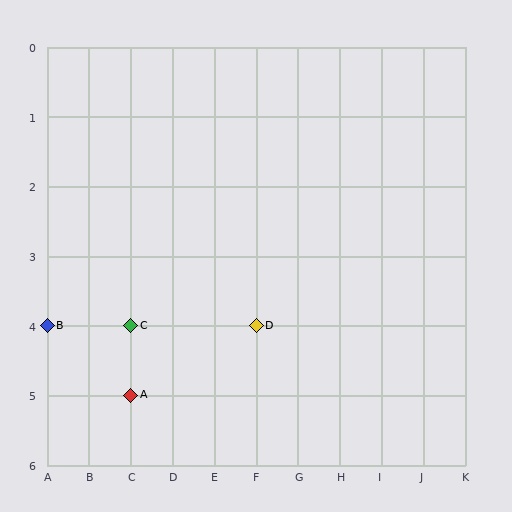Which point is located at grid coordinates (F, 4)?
Point D is at (F, 4).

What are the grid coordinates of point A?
Point A is at grid coordinates (C, 5).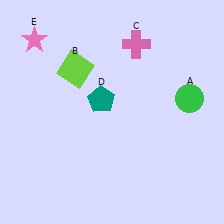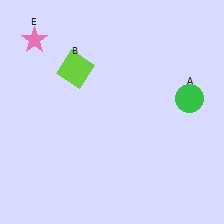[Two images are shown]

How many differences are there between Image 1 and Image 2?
There are 2 differences between the two images.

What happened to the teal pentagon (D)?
The teal pentagon (D) was removed in Image 2. It was in the top-left area of Image 1.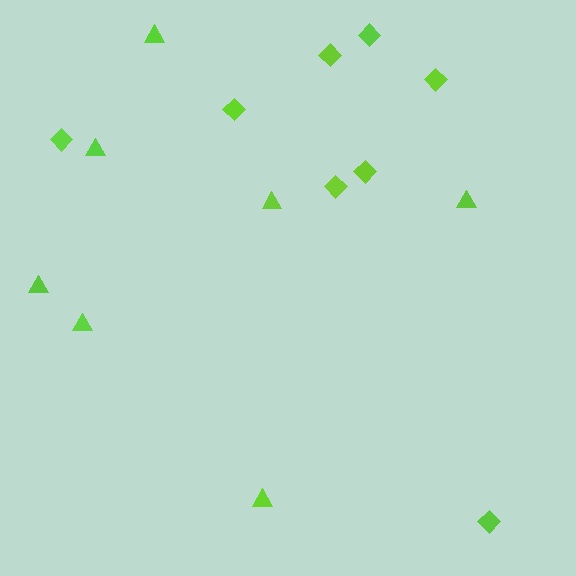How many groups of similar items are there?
There are 2 groups: one group of diamonds (8) and one group of triangles (7).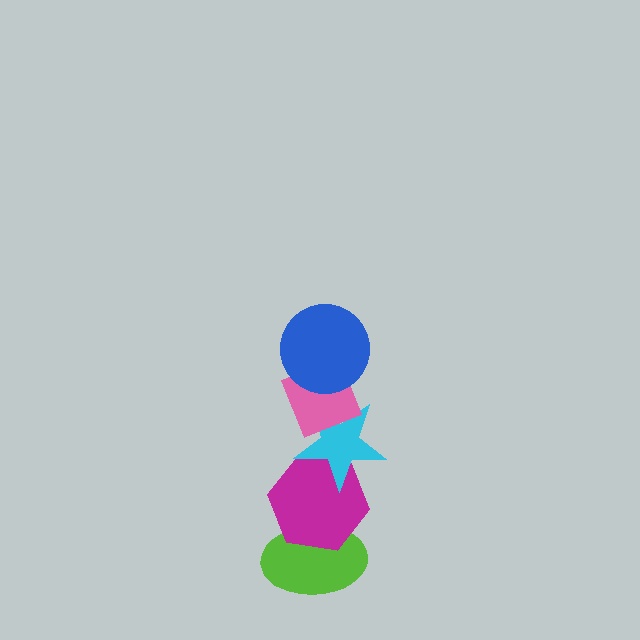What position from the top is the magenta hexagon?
The magenta hexagon is 4th from the top.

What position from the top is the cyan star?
The cyan star is 3rd from the top.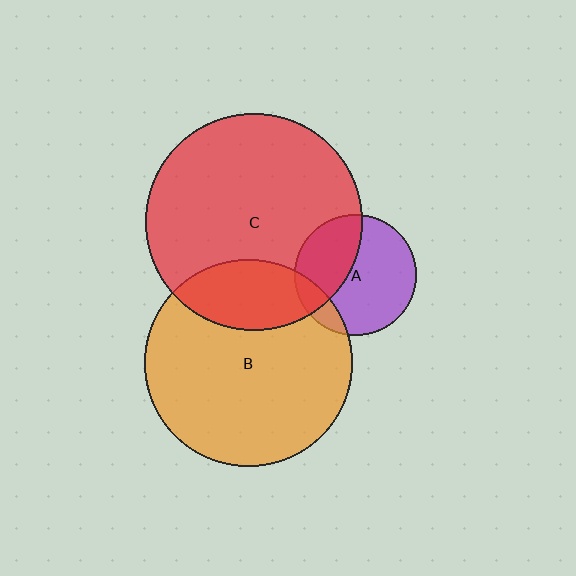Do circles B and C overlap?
Yes.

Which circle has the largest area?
Circle C (red).